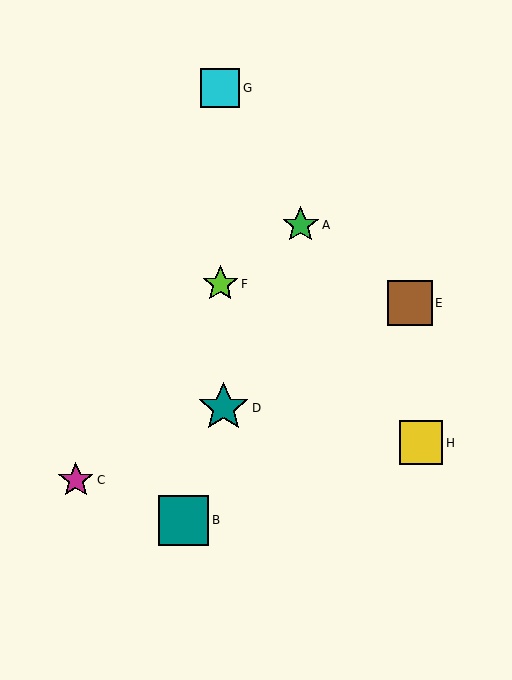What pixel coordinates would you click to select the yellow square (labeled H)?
Click at (421, 443) to select the yellow square H.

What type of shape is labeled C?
Shape C is a magenta star.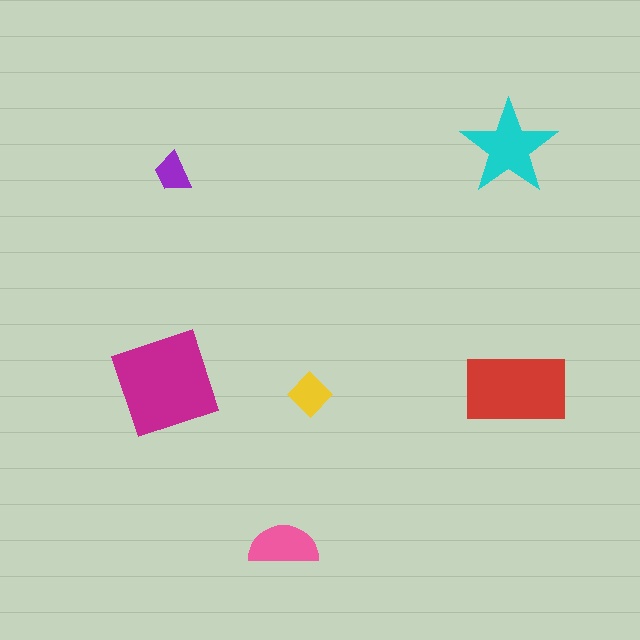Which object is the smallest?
The purple trapezoid.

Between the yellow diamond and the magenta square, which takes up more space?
The magenta square.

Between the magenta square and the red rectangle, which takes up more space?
The magenta square.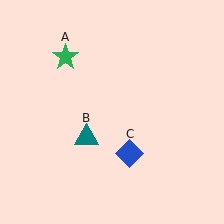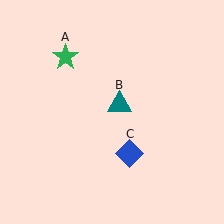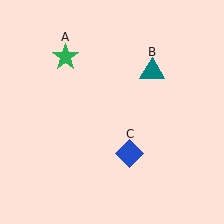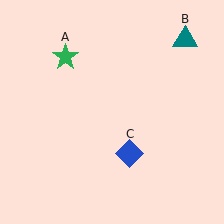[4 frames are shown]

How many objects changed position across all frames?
1 object changed position: teal triangle (object B).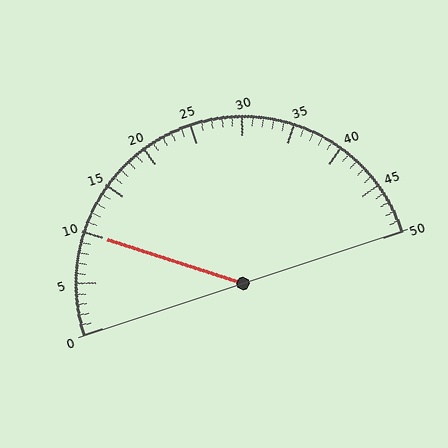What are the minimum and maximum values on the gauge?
The gauge ranges from 0 to 50.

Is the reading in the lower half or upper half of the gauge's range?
The reading is in the lower half of the range (0 to 50).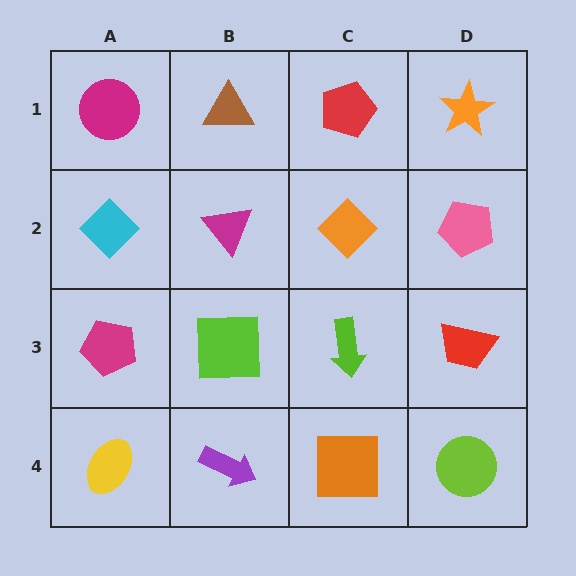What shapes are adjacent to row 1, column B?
A magenta triangle (row 2, column B), a magenta circle (row 1, column A), a red pentagon (row 1, column C).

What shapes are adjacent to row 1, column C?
An orange diamond (row 2, column C), a brown triangle (row 1, column B), an orange star (row 1, column D).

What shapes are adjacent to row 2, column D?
An orange star (row 1, column D), a red trapezoid (row 3, column D), an orange diamond (row 2, column C).